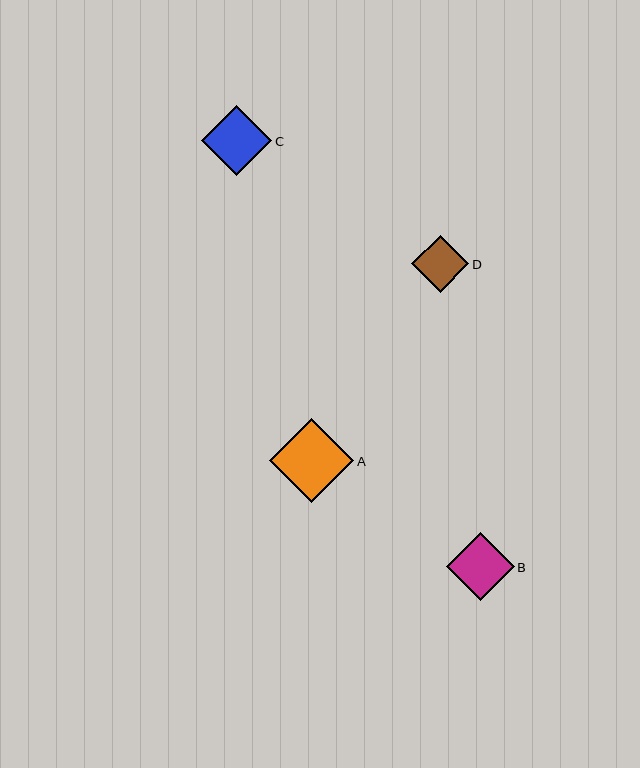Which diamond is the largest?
Diamond A is the largest with a size of approximately 84 pixels.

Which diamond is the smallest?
Diamond D is the smallest with a size of approximately 57 pixels.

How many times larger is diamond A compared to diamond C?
Diamond A is approximately 1.2 times the size of diamond C.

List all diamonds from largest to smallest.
From largest to smallest: A, C, B, D.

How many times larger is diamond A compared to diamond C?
Diamond A is approximately 1.2 times the size of diamond C.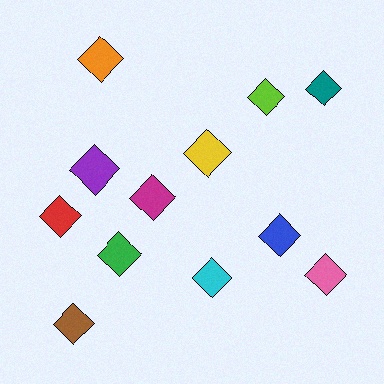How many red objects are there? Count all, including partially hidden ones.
There is 1 red object.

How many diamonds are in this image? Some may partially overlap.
There are 12 diamonds.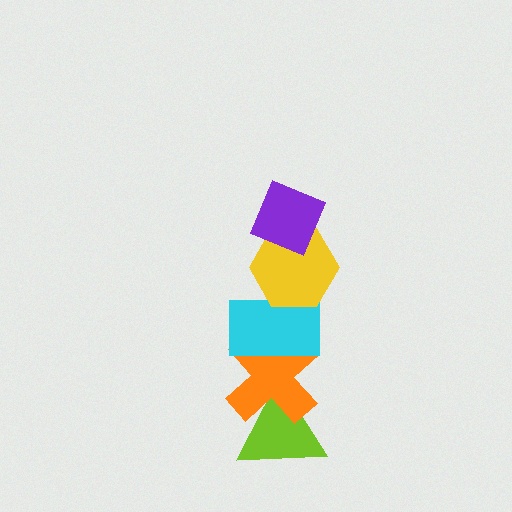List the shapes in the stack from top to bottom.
From top to bottom: the purple diamond, the yellow hexagon, the cyan rectangle, the orange cross, the lime triangle.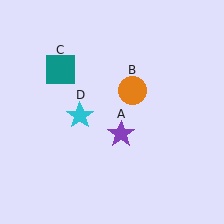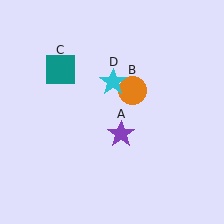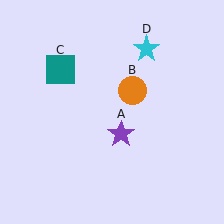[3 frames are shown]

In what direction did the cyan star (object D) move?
The cyan star (object D) moved up and to the right.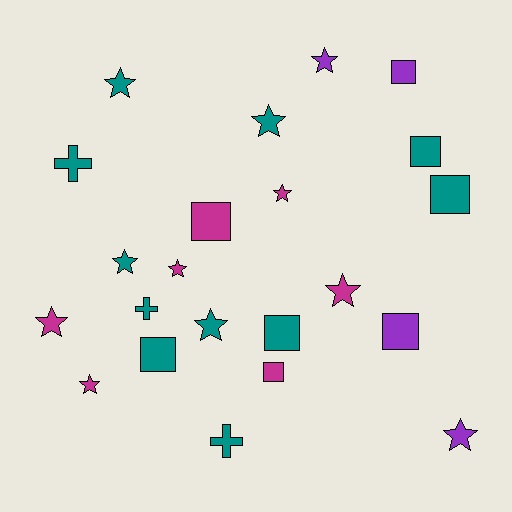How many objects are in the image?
There are 22 objects.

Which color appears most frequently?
Teal, with 11 objects.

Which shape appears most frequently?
Star, with 11 objects.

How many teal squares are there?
There are 4 teal squares.